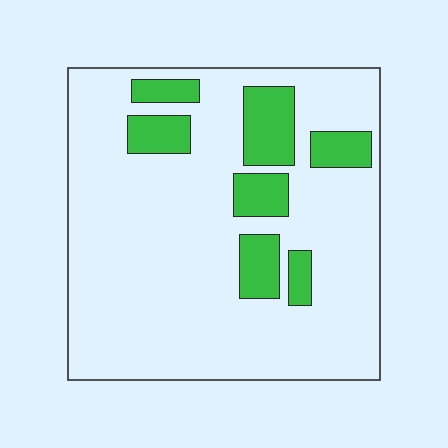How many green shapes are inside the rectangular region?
7.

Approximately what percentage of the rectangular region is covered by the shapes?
Approximately 15%.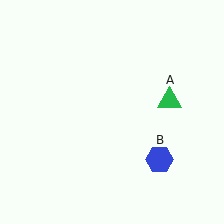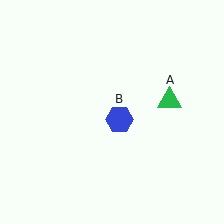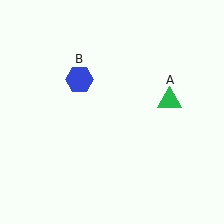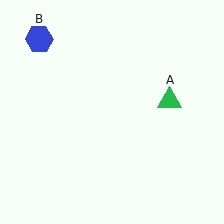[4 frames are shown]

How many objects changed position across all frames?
1 object changed position: blue hexagon (object B).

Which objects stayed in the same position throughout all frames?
Green triangle (object A) remained stationary.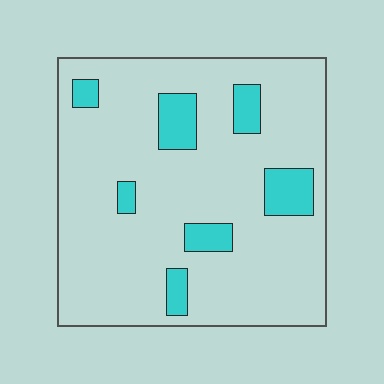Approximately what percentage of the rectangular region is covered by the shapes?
Approximately 15%.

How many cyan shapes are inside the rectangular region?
7.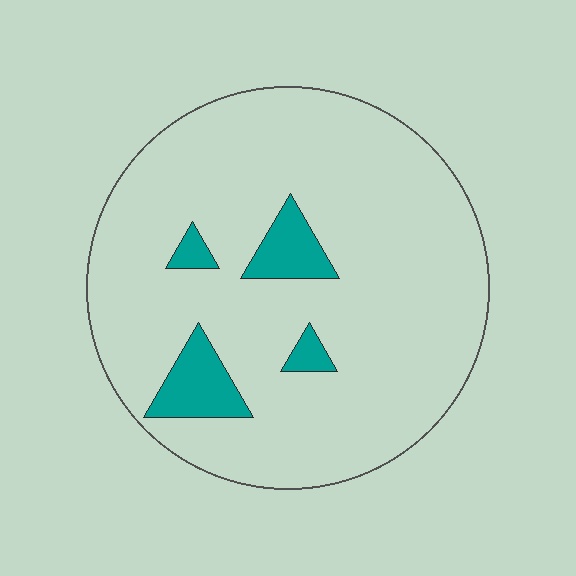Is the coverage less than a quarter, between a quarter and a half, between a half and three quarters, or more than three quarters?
Less than a quarter.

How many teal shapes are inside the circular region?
4.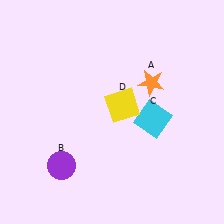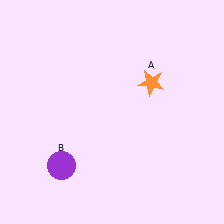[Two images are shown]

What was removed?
The yellow square (D), the cyan square (C) were removed in Image 2.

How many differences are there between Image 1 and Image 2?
There are 2 differences between the two images.